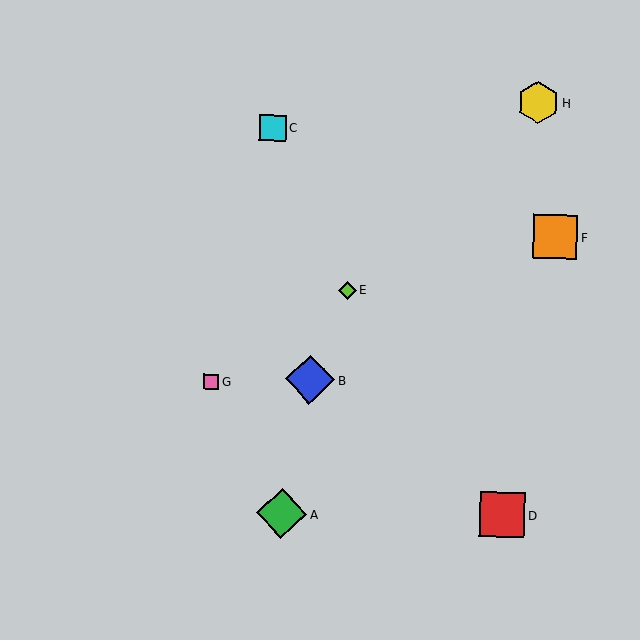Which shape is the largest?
The green diamond (labeled A) is the largest.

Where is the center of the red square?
The center of the red square is at (502, 515).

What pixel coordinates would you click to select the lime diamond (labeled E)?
Click at (347, 290) to select the lime diamond E.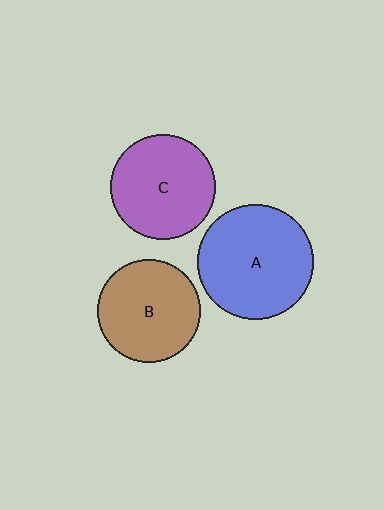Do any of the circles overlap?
No, none of the circles overlap.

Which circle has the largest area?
Circle A (blue).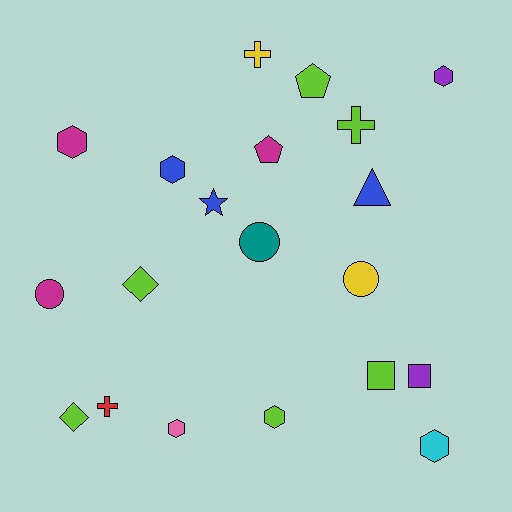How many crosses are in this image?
There are 3 crosses.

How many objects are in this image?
There are 20 objects.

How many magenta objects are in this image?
There are 3 magenta objects.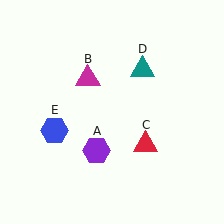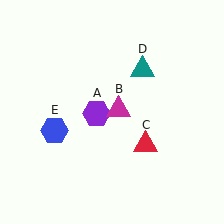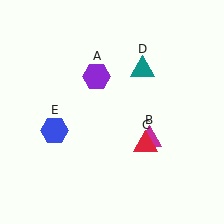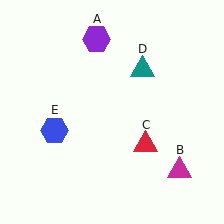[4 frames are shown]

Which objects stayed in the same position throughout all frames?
Red triangle (object C) and teal triangle (object D) and blue hexagon (object E) remained stationary.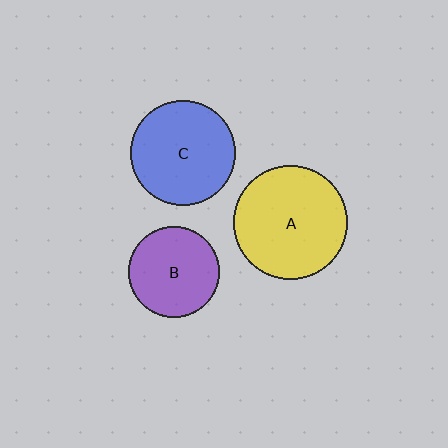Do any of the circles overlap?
No, none of the circles overlap.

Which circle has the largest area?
Circle A (yellow).